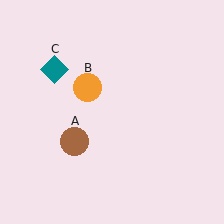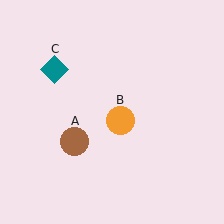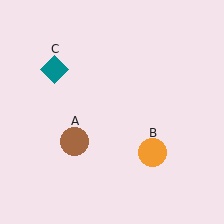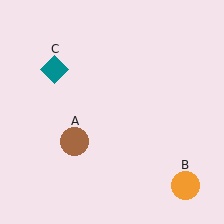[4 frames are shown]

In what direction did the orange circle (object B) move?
The orange circle (object B) moved down and to the right.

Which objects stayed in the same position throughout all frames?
Brown circle (object A) and teal diamond (object C) remained stationary.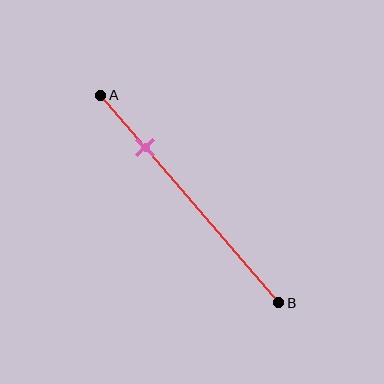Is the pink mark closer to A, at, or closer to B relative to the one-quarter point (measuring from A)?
The pink mark is approximately at the one-quarter point of segment AB.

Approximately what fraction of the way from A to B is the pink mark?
The pink mark is approximately 25% of the way from A to B.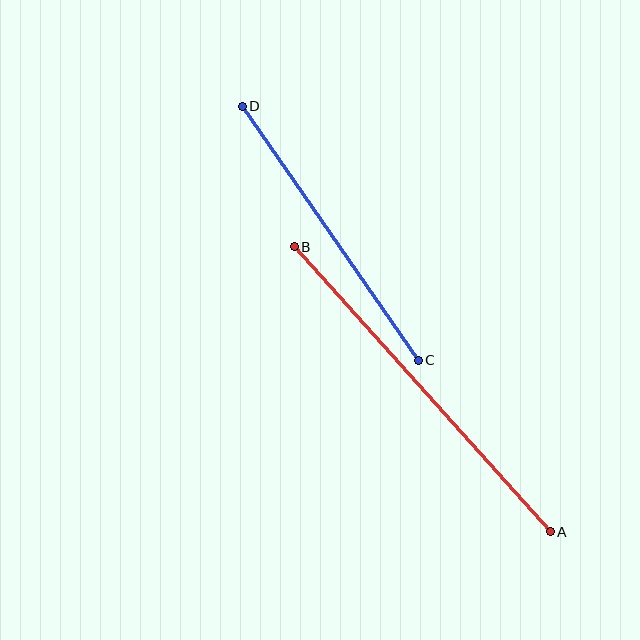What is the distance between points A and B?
The distance is approximately 383 pixels.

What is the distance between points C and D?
The distance is approximately 309 pixels.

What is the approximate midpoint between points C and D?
The midpoint is at approximately (330, 233) pixels.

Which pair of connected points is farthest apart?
Points A and B are farthest apart.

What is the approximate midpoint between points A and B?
The midpoint is at approximately (422, 389) pixels.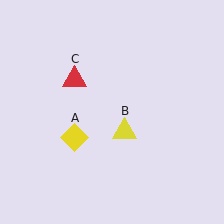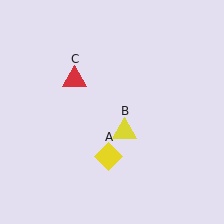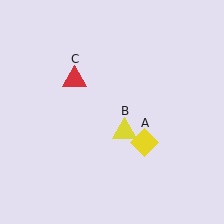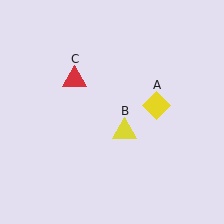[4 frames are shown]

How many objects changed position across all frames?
1 object changed position: yellow diamond (object A).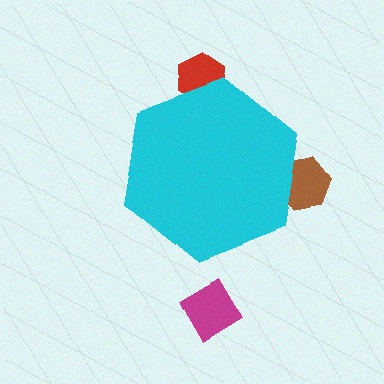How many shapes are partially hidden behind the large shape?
2 shapes are partially hidden.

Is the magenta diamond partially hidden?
No, the magenta diamond is fully visible.